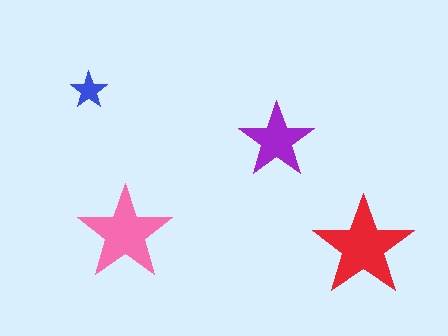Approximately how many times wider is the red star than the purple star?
About 1.5 times wider.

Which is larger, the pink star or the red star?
The red one.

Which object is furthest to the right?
The red star is rightmost.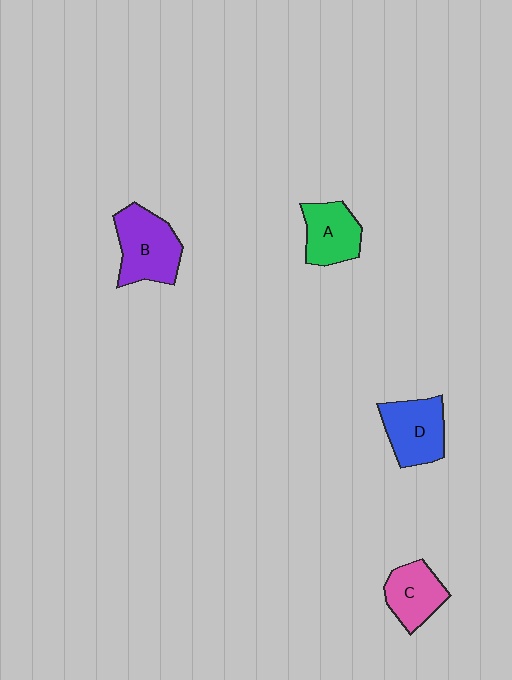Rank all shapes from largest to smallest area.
From largest to smallest: B (purple), D (blue), A (green), C (pink).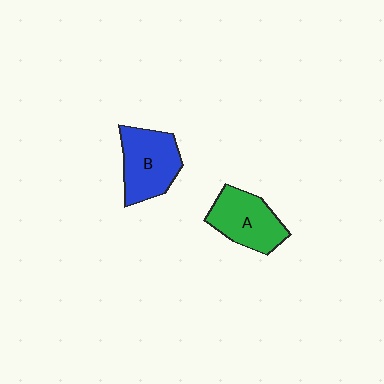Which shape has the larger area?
Shape B (blue).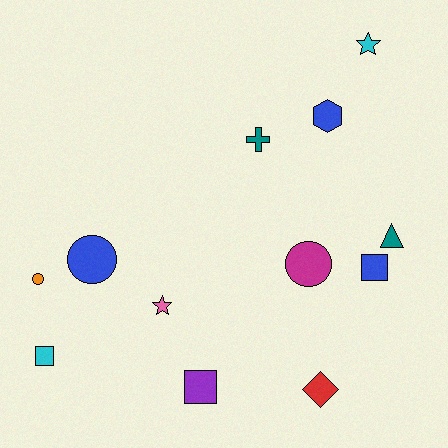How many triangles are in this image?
There is 1 triangle.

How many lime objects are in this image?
There are no lime objects.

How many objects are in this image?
There are 12 objects.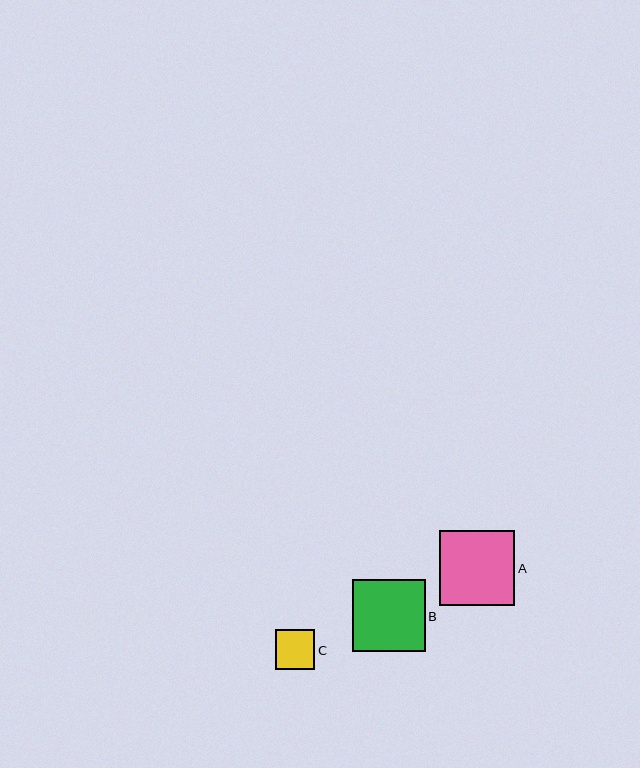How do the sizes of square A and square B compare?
Square A and square B are approximately the same size.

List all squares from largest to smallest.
From largest to smallest: A, B, C.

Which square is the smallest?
Square C is the smallest with a size of approximately 39 pixels.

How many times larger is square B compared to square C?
Square B is approximately 1.8 times the size of square C.